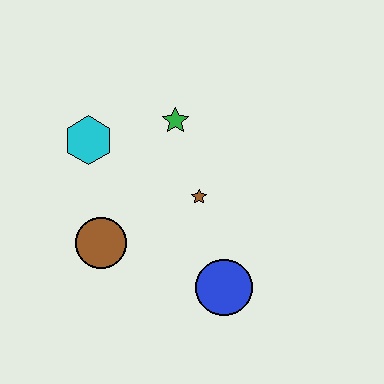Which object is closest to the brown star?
The green star is closest to the brown star.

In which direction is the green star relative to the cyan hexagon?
The green star is to the right of the cyan hexagon.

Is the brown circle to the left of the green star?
Yes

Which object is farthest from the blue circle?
The cyan hexagon is farthest from the blue circle.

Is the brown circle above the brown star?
No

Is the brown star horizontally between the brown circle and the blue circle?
Yes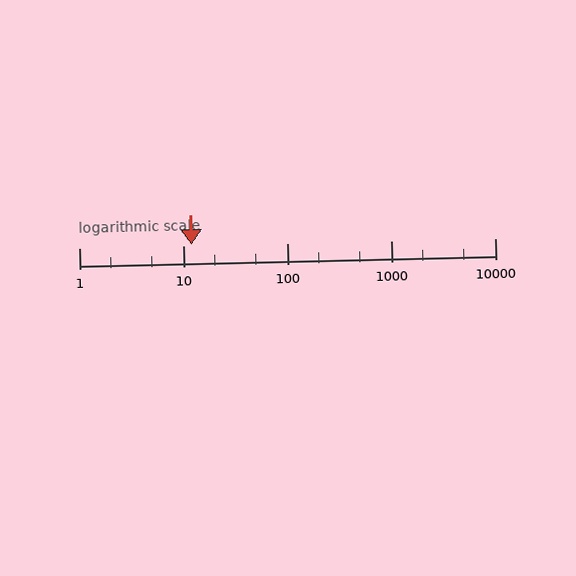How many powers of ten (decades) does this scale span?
The scale spans 4 decades, from 1 to 10000.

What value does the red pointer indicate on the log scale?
The pointer indicates approximately 12.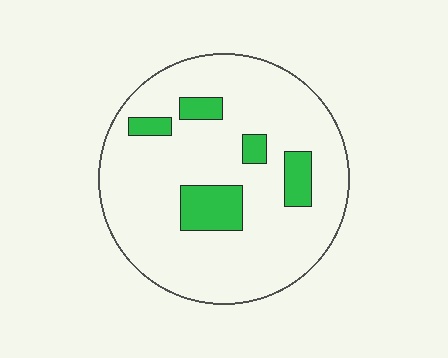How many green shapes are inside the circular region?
5.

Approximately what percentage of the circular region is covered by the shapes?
Approximately 15%.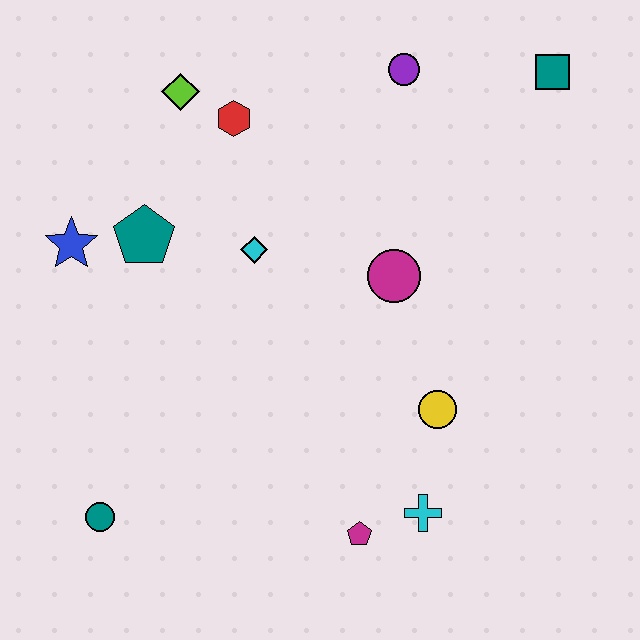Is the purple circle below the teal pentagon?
No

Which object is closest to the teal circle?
The magenta pentagon is closest to the teal circle.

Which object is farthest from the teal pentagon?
The teal square is farthest from the teal pentagon.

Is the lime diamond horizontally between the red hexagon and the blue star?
Yes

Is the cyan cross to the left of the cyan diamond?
No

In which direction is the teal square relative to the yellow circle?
The teal square is above the yellow circle.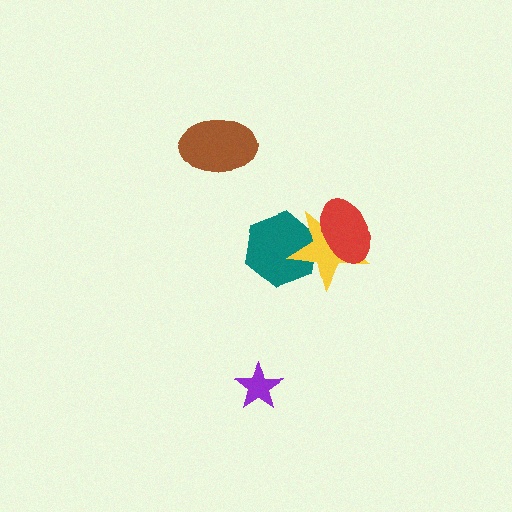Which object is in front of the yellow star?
The red ellipse is in front of the yellow star.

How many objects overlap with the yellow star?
2 objects overlap with the yellow star.